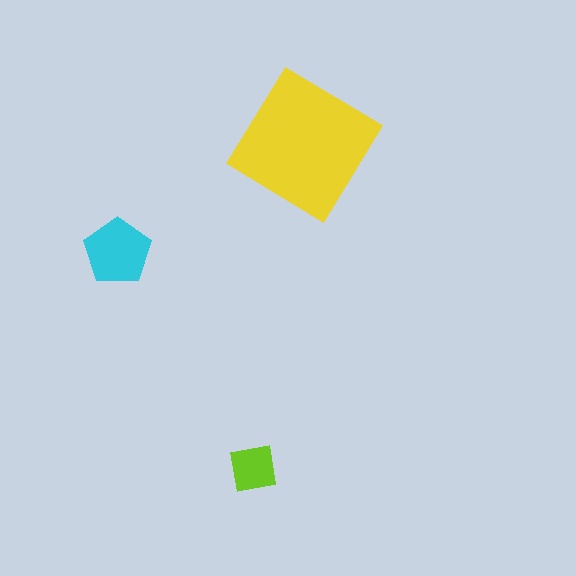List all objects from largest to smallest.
The yellow diamond, the cyan pentagon, the lime square.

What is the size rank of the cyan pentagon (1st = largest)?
2nd.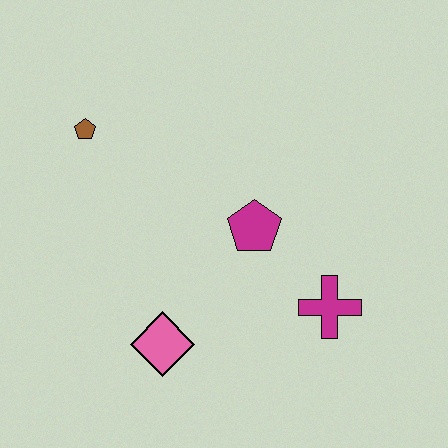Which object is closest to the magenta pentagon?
The magenta cross is closest to the magenta pentagon.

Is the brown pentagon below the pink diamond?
No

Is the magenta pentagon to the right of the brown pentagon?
Yes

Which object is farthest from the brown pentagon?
The magenta cross is farthest from the brown pentagon.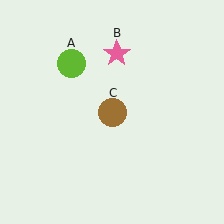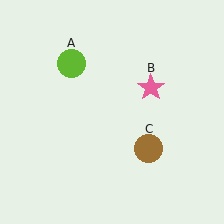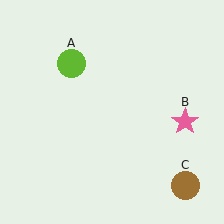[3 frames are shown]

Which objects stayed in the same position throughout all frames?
Lime circle (object A) remained stationary.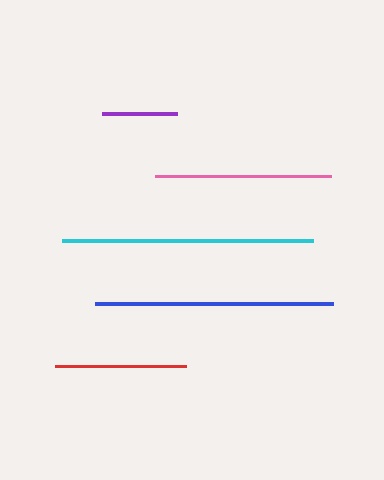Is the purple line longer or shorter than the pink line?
The pink line is longer than the purple line.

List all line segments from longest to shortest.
From longest to shortest: cyan, blue, pink, red, purple.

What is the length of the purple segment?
The purple segment is approximately 75 pixels long.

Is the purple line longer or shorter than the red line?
The red line is longer than the purple line.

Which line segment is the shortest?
The purple line is the shortest at approximately 75 pixels.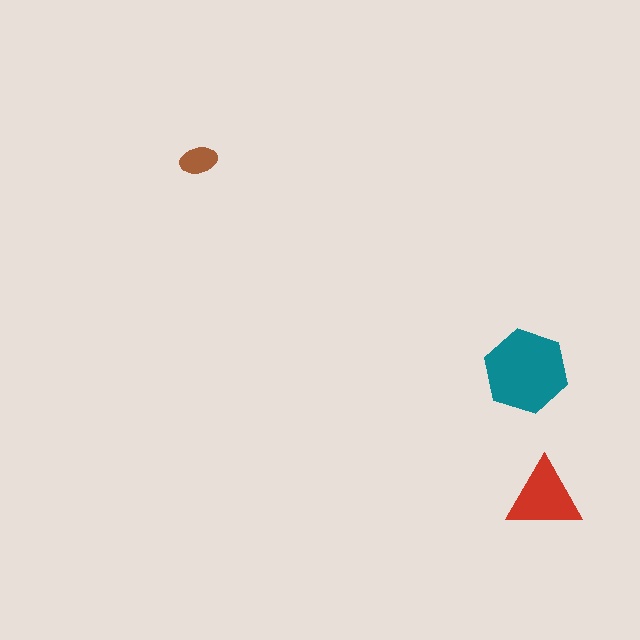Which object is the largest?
The teal hexagon.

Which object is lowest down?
The red triangle is bottommost.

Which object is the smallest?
The brown ellipse.